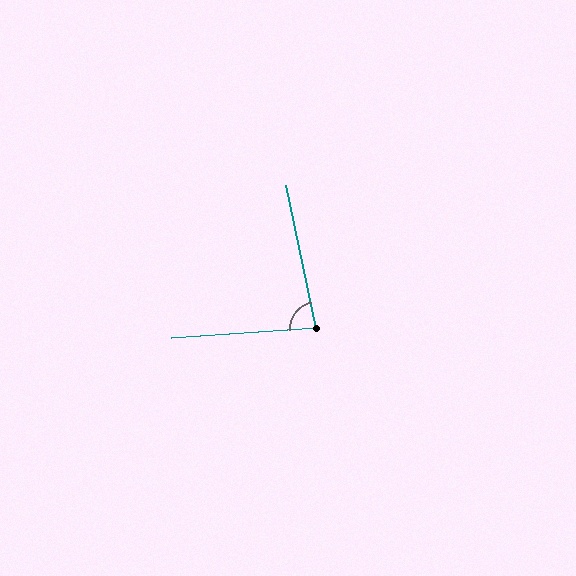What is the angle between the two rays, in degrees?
Approximately 82 degrees.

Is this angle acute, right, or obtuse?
It is acute.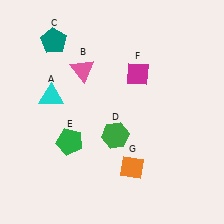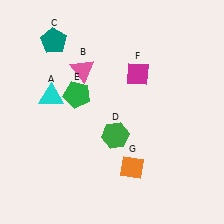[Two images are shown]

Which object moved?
The green pentagon (E) moved up.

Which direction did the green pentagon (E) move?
The green pentagon (E) moved up.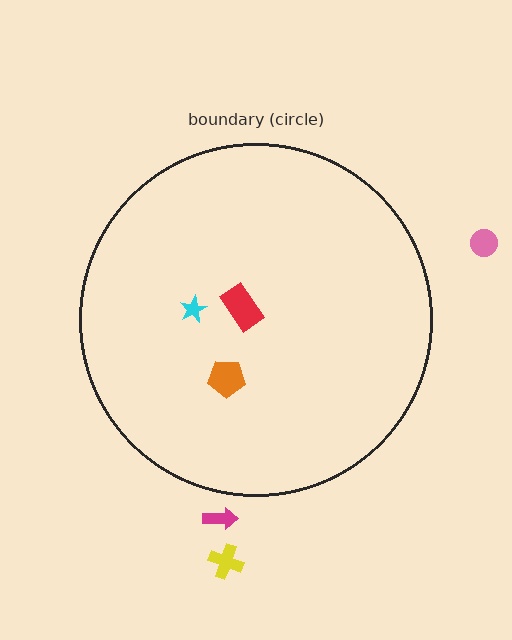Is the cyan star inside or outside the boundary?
Inside.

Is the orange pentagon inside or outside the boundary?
Inside.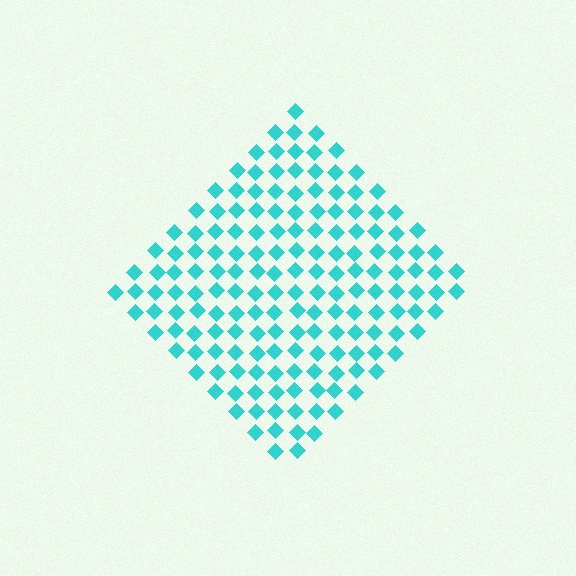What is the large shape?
The large shape is a diamond.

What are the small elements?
The small elements are diamonds.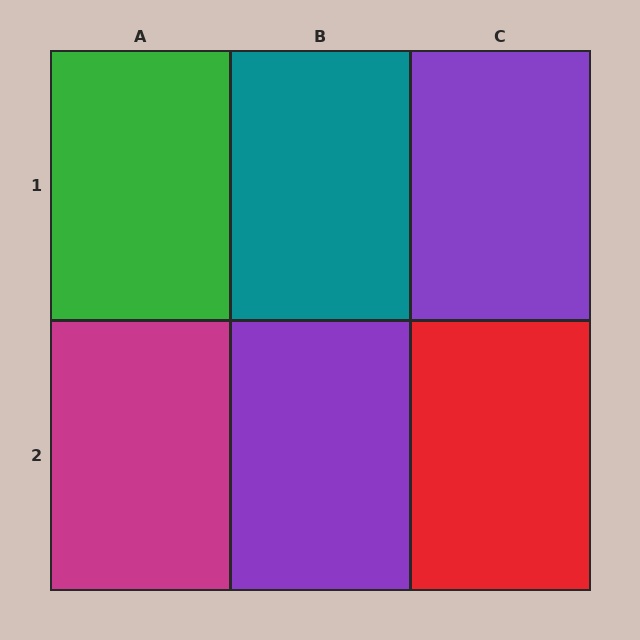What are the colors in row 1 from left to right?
Green, teal, purple.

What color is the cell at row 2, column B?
Purple.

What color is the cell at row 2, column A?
Magenta.